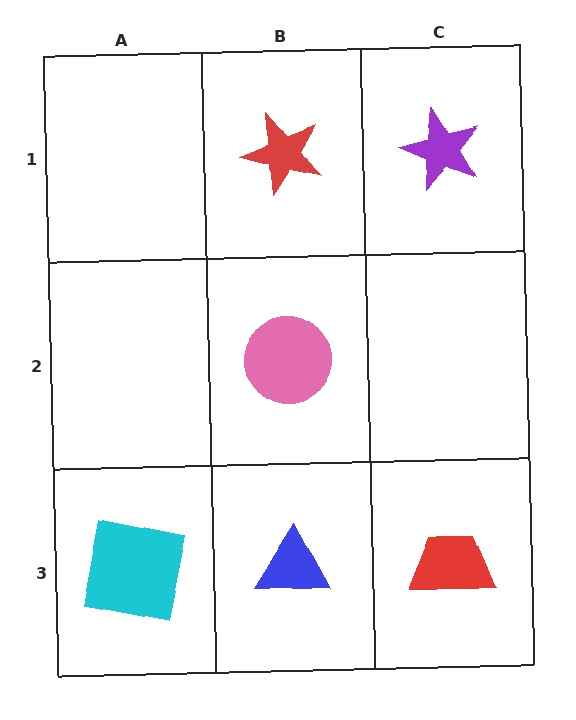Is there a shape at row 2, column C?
No, that cell is empty.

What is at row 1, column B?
A red star.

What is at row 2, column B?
A pink circle.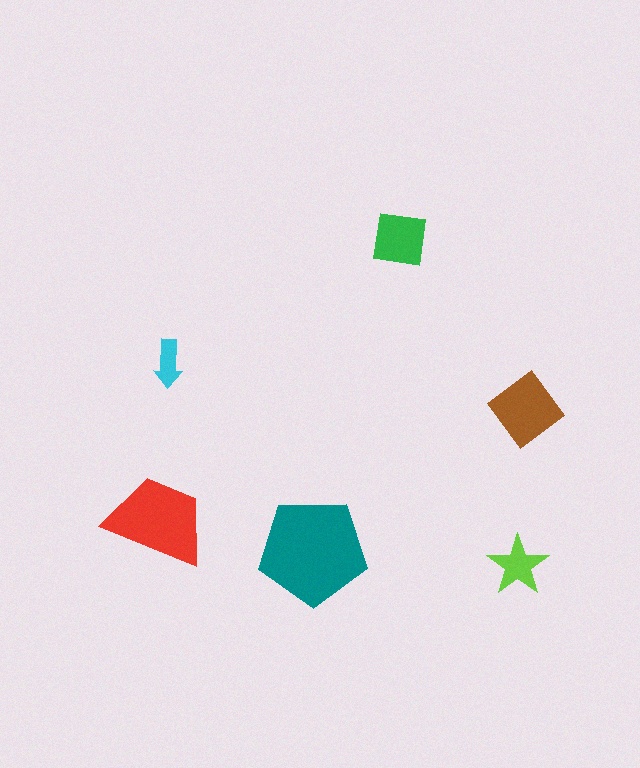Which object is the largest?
The teal pentagon.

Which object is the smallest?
The cyan arrow.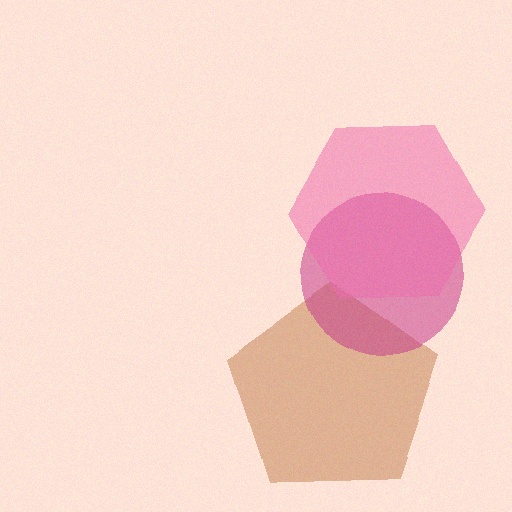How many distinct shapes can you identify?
There are 3 distinct shapes: a brown pentagon, a magenta circle, a pink hexagon.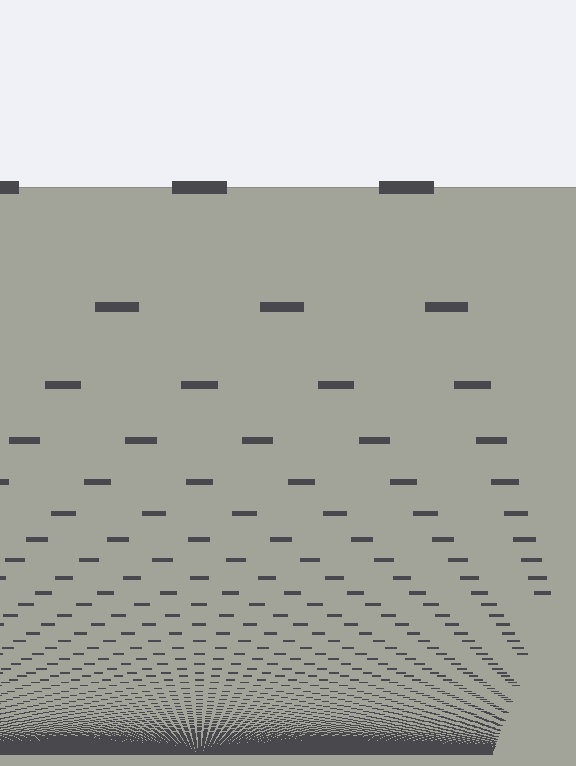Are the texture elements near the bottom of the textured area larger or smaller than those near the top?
Smaller. The gradient is inverted — elements near the bottom are smaller and denser.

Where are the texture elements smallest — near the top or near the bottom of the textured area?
Near the bottom.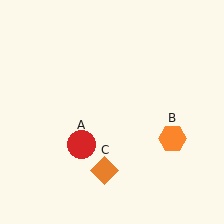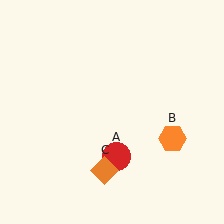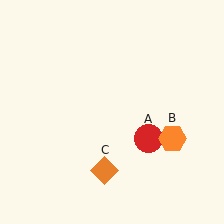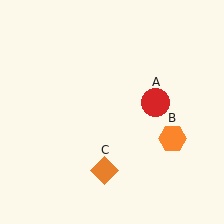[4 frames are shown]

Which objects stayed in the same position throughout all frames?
Orange hexagon (object B) and orange diamond (object C) remained stationary.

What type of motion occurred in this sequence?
The red circle (object A) rotated counterclockwise around the center of the scene.